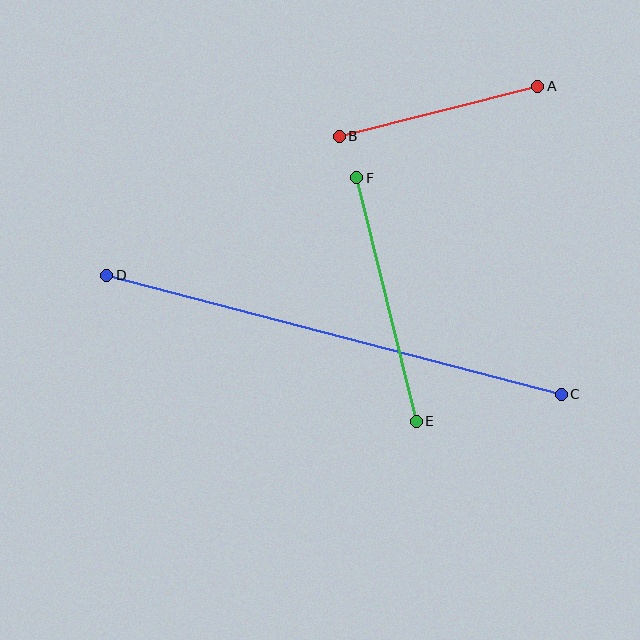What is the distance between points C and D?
The distance is approximately 470 pixels.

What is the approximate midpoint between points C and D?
The midpoint is at approximately (334, 335) pixels.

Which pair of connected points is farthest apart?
Points C and D are farthest apart.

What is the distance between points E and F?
The distance is approximately 251 pixels.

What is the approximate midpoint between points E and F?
The midpoint is at approximately (386, 300) pixels.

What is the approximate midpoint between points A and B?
The midpoint is at approximately (439, 111) pixels.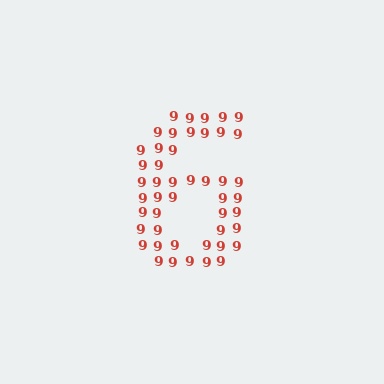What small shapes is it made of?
It is made of small digit 9's.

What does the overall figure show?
The overall figure shows the digit 6.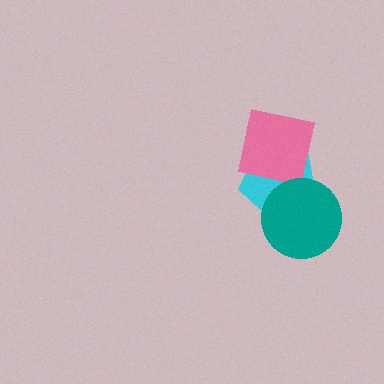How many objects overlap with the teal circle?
1 object overlaps with the teal circle.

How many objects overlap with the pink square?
1 object overlaps with the pink square.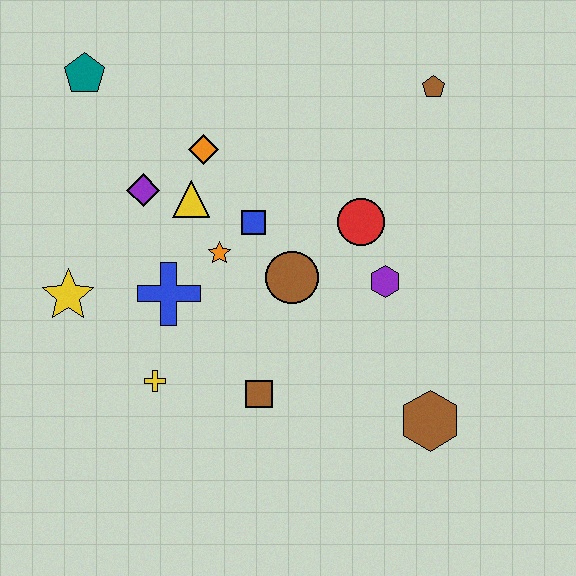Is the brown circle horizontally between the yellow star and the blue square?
No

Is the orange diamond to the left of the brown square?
Yes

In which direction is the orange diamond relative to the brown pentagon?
The orange diamond is to the left of the brown pentagon.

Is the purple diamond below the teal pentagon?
Yes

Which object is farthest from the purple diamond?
The brown hexagon is farthest from the purple diamond.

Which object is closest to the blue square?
The orange star is closest to the blue square.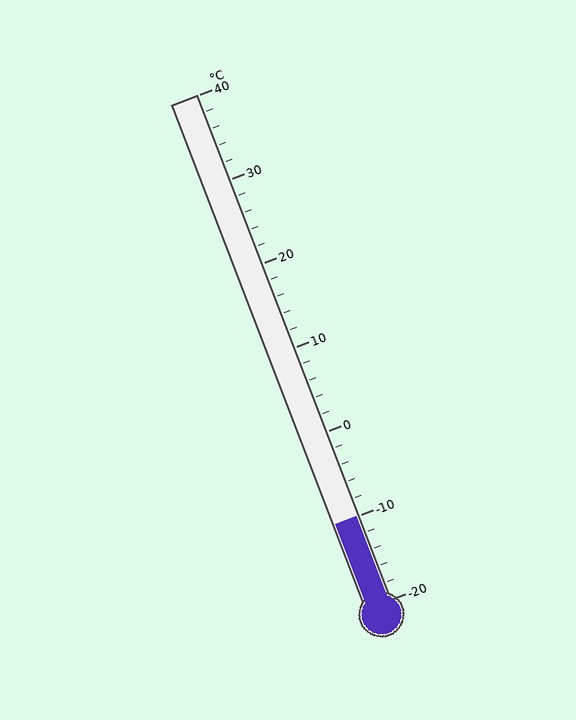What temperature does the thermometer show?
The thermometer shows approximately -10°C.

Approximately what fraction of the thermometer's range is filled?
The thermometer is filled to approximately 15% of its range.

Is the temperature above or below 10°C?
The temperature is below 10°C.